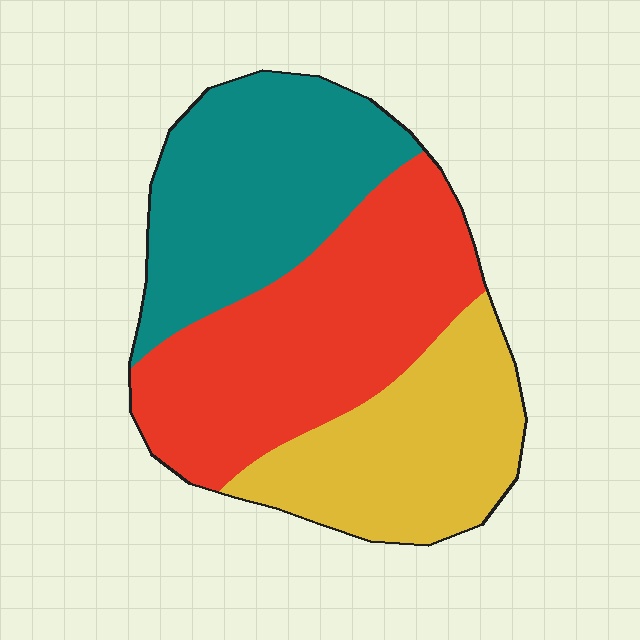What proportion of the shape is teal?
Teal takes up about one third (1/3) of the shape.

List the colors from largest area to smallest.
From largest to smallest: red, teal, yellow.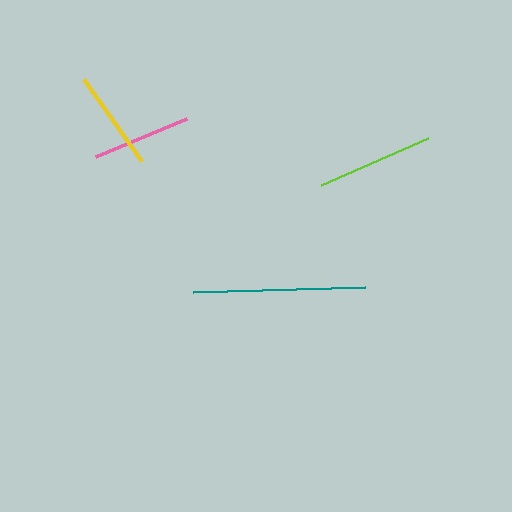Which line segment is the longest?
The teal line is the longest at approximately 173 pixels.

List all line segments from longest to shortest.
From longest to shortest: teal, lime, yellow, pink.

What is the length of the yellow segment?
The yellow segment is approximately 100 pixels long.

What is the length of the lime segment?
The lime segment is approximately 118 pixels long.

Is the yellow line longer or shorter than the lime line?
The lime line is longer than the yellow line.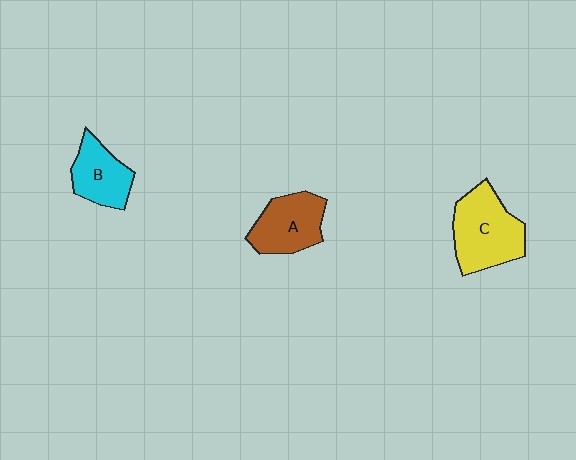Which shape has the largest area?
Shape C (yellow).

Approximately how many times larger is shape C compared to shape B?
Approximately 1.5 times.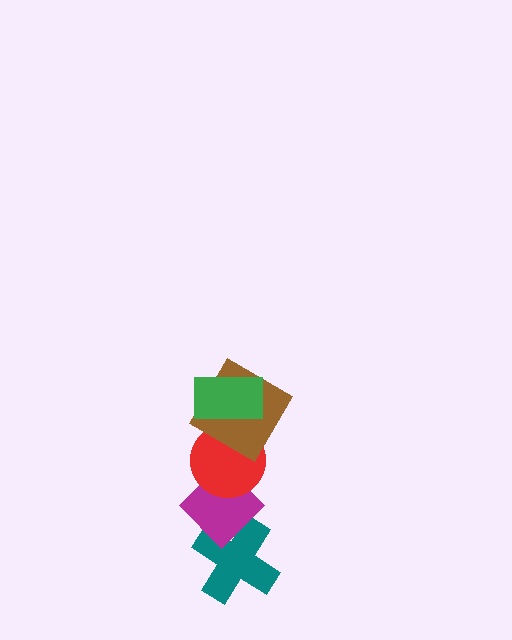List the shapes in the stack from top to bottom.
From top to bottom: the green rectangle, the brown diamond, the red circle, the magenta diamond, the teal cross.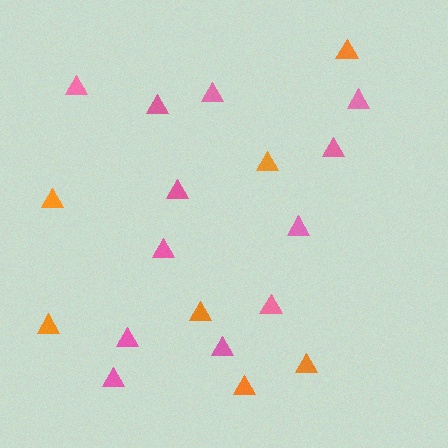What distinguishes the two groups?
There are 2 groups: one group of pink triangles (12) and one group of orange triangles (7).